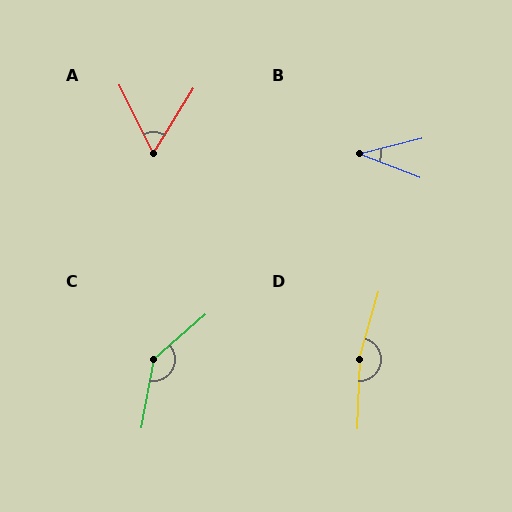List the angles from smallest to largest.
B (35°), A (58°), C (141°), D (166°).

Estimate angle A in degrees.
Approximately 58 degrees.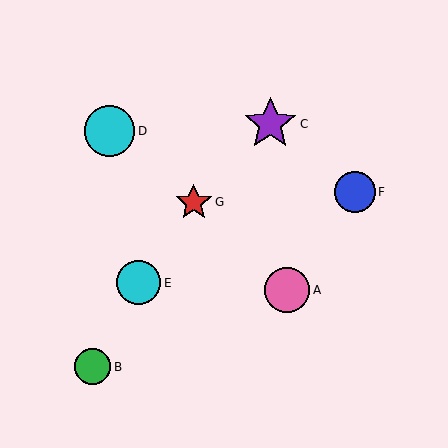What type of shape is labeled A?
Shape A is a pink circle.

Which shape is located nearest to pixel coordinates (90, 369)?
The green circle (labeled B) at (93, 367) is nearest to that location.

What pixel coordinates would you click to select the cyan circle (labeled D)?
Click at (110, 131) to select the cyan circle D.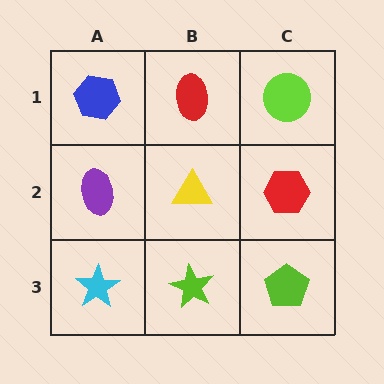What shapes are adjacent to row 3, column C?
A red hexagon (row 2, column C), a lime star (row 3, column B).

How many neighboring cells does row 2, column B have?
4.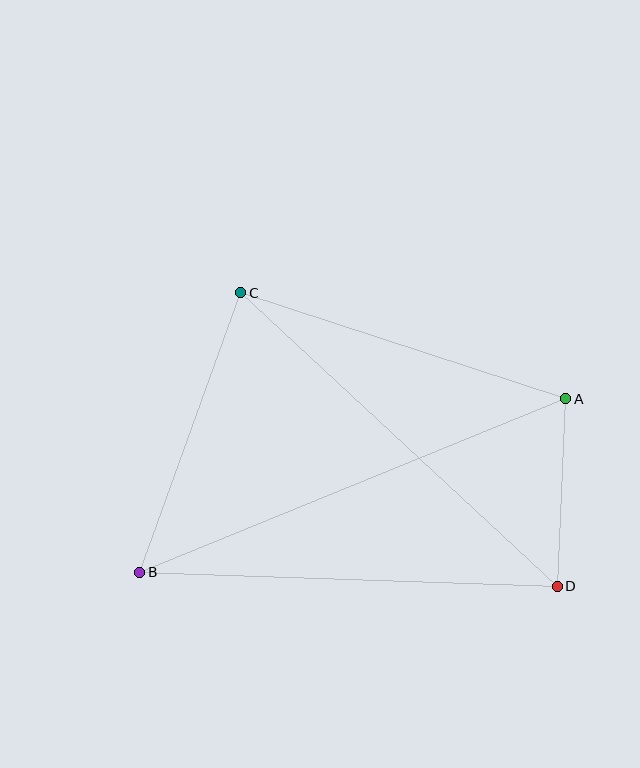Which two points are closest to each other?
Points A and D are closest to each other.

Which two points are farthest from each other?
Points A and B are farthest from each other.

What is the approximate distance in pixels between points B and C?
The distance between B and C is approximately 297 pixels.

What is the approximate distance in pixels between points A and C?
The distance between A and C is approximately 342 pixels.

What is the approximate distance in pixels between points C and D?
The distance between C and D is approximately 432 pixels.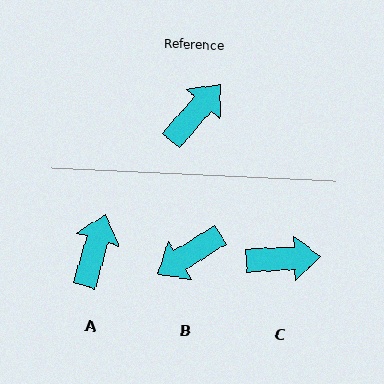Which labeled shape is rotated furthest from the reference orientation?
B, about 163 degrees away.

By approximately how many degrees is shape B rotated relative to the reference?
Approximately 163 degrees counter-clockwise.